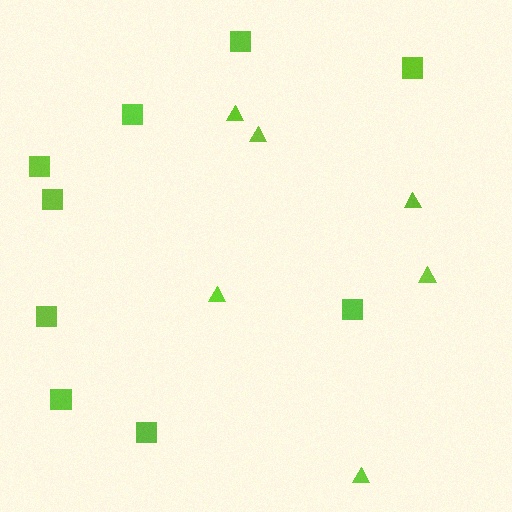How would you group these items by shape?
There are 2 groups: one group of triangles (6) and one group of squares (9).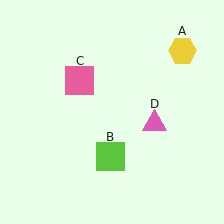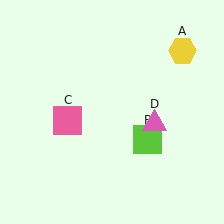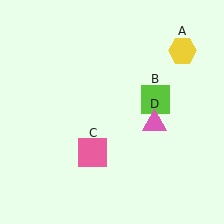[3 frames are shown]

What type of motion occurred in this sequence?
The lime square (object B), pink square (object C) rotated counterclockwise around the center of the scene.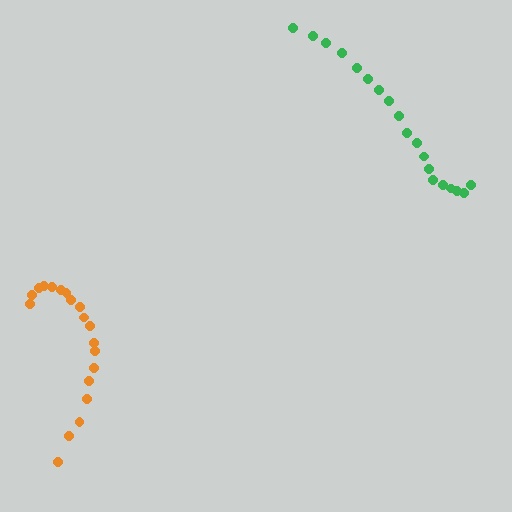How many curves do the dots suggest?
There are 2 distinct paths.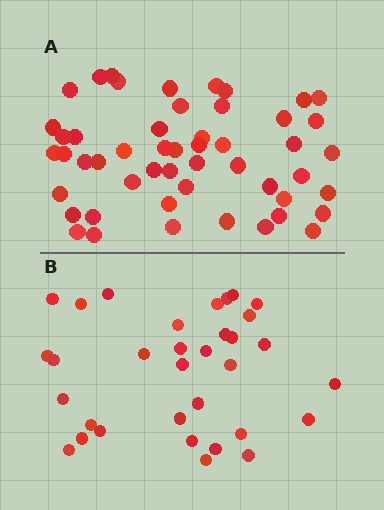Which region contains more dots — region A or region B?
Region A (the top region) has more dots.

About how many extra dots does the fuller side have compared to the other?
Region A has approximately 20 more dots than region B.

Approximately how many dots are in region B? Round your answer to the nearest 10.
About 30 dots. (The exact count is 33, which rounds to 30.)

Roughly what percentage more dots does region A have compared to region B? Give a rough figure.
About 55% more.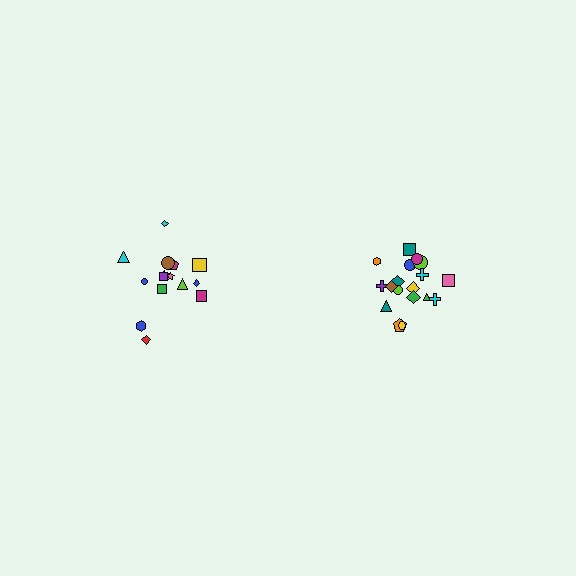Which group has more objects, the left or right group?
The right group.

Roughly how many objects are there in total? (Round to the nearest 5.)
Roughly 35 objects in total.